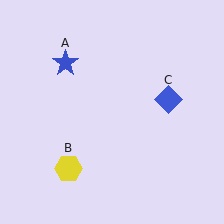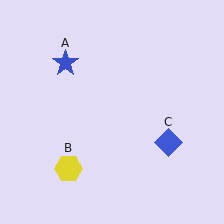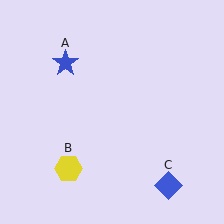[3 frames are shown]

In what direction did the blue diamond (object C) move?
The blue diamond (object C) moved down.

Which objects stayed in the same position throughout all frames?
Blue star (object A) and yellow hexagon (object B) remained stationary.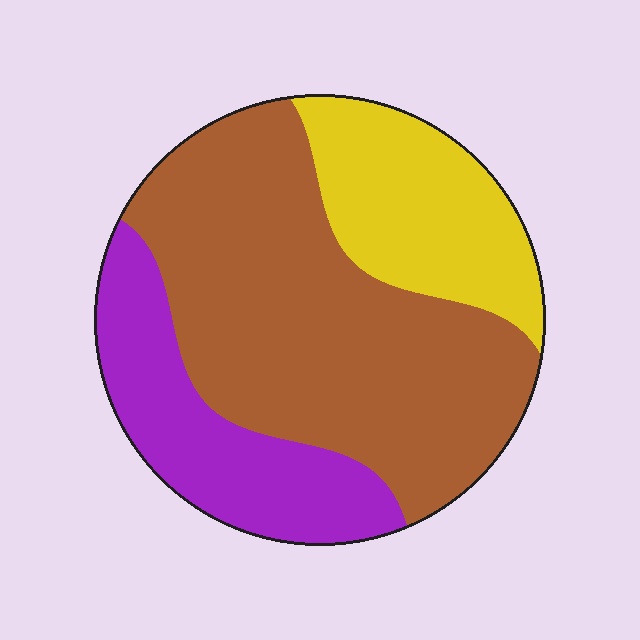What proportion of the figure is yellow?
Yellow takes up about one fifth (1/5) of the figure.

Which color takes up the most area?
Brown, at roughly 55%.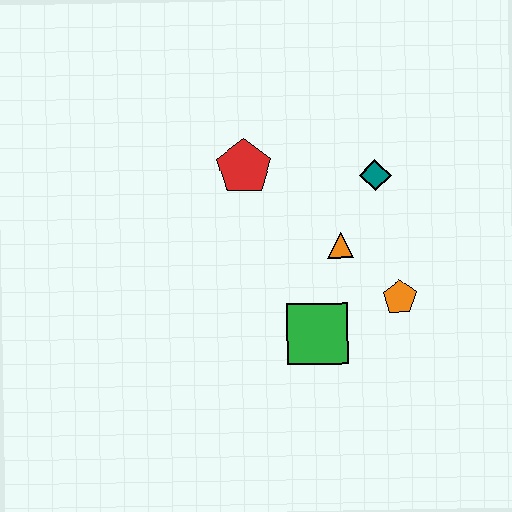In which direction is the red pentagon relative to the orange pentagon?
The red pentagon is to the left of the orange pentagon.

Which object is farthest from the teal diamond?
The green square is farthest from the teal diamond.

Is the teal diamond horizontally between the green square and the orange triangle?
No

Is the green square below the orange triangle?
Yes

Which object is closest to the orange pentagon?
The orange triangle is closest to the orange pentagon.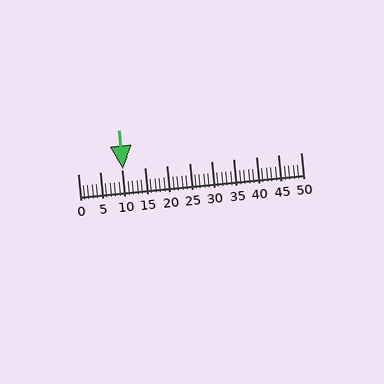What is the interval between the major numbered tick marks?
The major tick marks are spaced 5 units apart.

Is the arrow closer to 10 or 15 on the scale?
The arrow is closer to 10.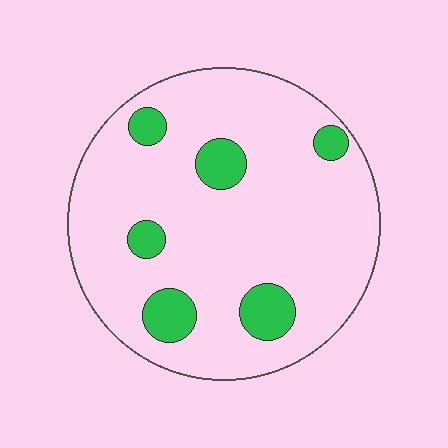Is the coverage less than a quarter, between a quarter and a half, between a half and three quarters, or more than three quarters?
Less than a quarter.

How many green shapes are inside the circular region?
6.